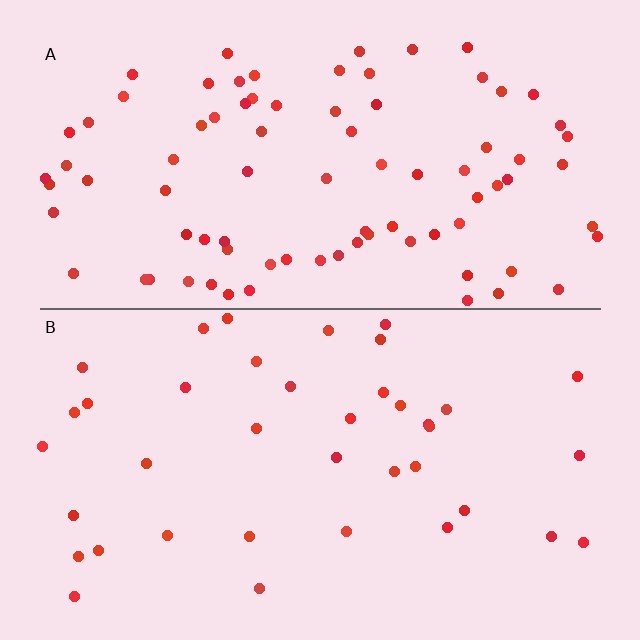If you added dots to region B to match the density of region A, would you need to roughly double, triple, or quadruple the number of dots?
Approximately double.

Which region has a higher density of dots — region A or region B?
A (the top).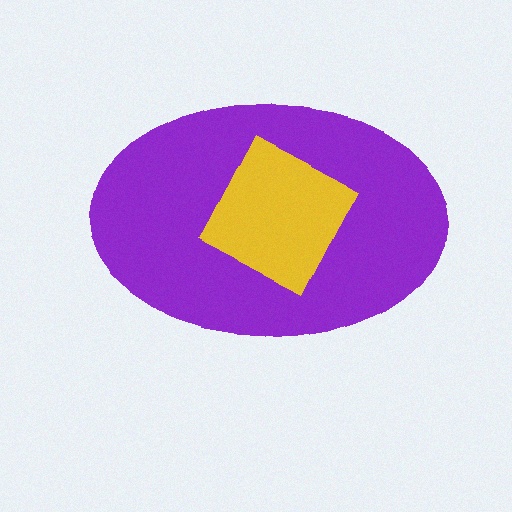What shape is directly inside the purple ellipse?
The yellow diamond.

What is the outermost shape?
The purple ellipse.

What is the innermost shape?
The yellow diamond.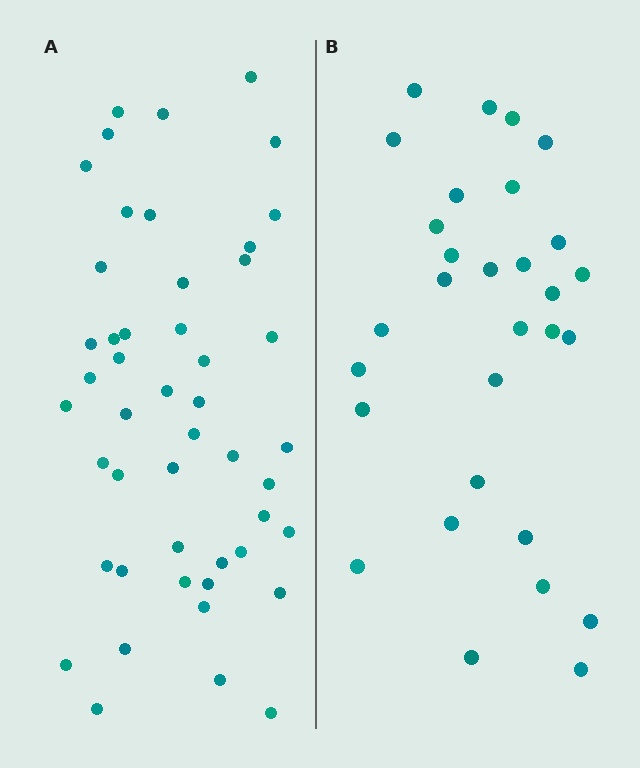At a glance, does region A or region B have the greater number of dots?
Region A (the left region) has more dots.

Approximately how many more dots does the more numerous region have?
Region A has approximately 20 more dots than region B.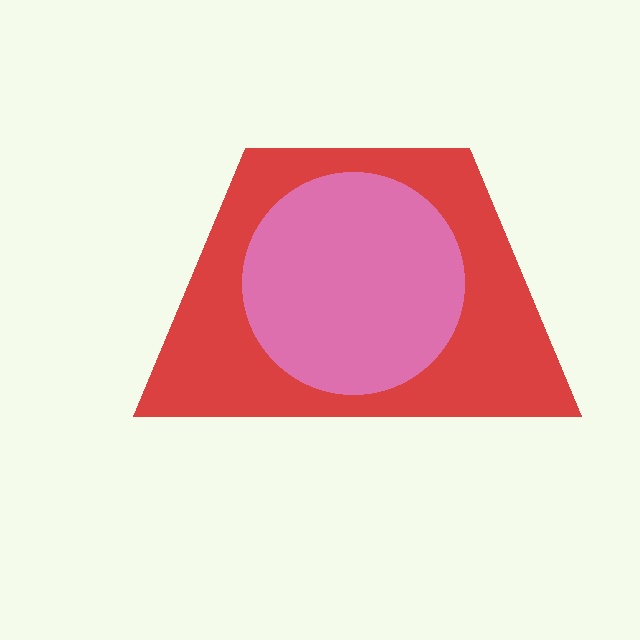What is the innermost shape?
The pink circle.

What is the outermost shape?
The red trapezoid.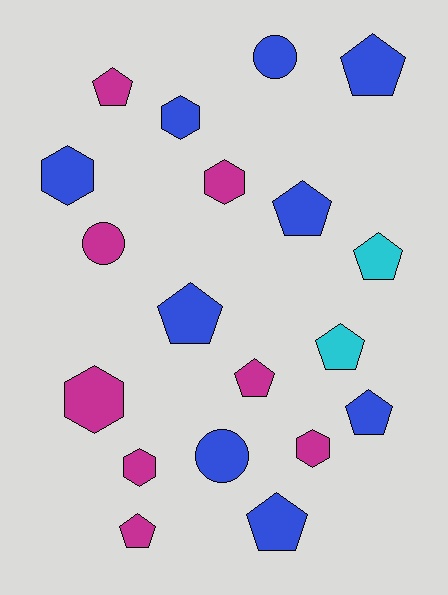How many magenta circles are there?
There is 1 magenta circle.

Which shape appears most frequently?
Pentagon, with 10 objects.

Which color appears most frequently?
Blue, with 9 objects.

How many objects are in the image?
There are 19 objects.